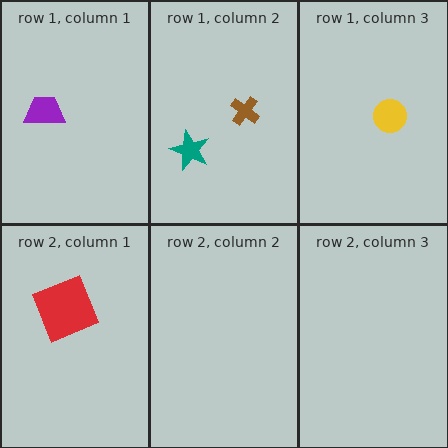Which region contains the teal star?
The row 1, column 2 region.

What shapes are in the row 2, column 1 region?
The red square.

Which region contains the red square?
The row 2, column 1 region.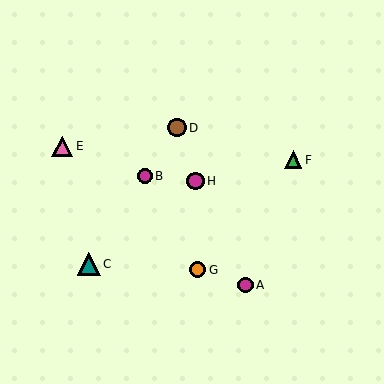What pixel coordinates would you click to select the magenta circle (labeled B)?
Click at (145, 176) to select the magenta circle B.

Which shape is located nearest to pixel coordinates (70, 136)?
The pink triangle (labeled E) at (62, 146) is nearest to that location.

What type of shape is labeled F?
Shape F is a green triangle.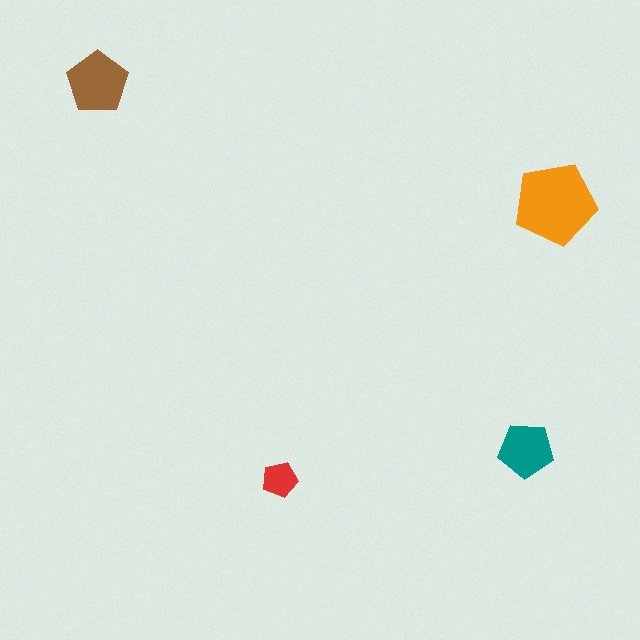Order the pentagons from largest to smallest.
the orange one, the brown one, the teal one, the red one.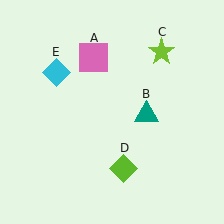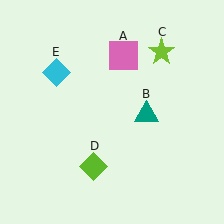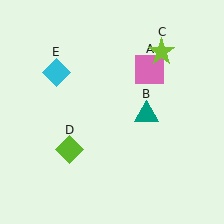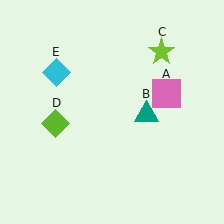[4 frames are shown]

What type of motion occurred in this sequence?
The pink square (object A), lime diamond (object D) rotated clockwise around the center of the scene.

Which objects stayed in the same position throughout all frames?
Teal triangle (object B) and lime star (object C) and cyan diamond (object E) remained stationary.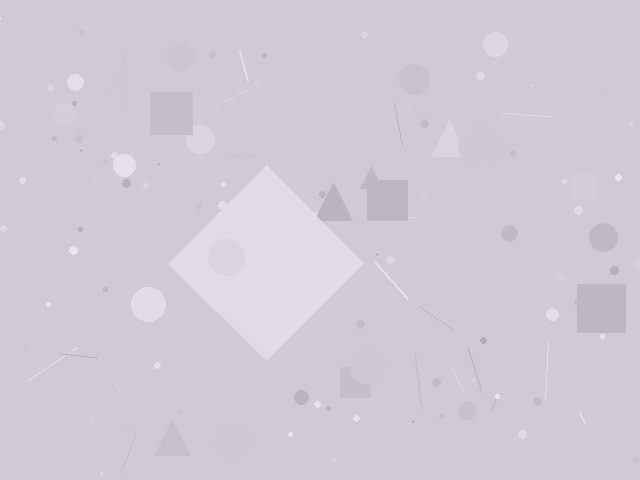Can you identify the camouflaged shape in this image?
The camouflaged shape is a diamond.